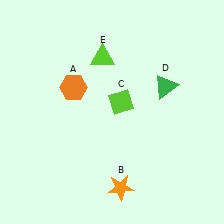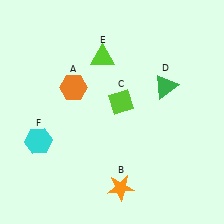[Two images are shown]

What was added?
A cyan hexagon (F) was added in Image 2.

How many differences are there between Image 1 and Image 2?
There is 1 difference between the two images.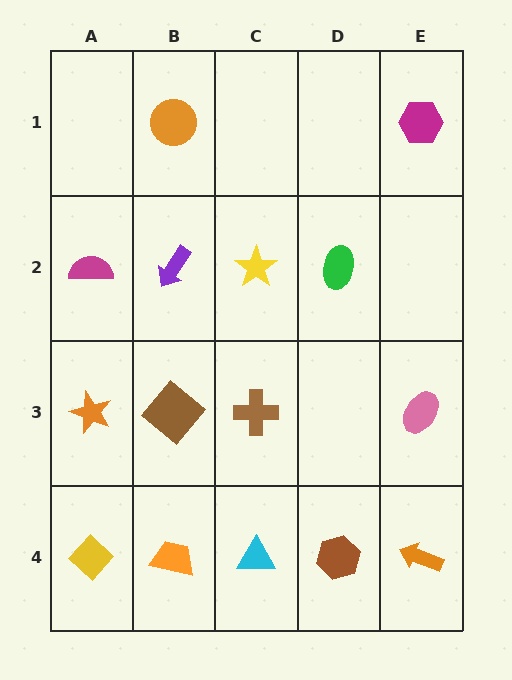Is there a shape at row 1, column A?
No, that cell is empty.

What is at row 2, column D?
A green ellipse.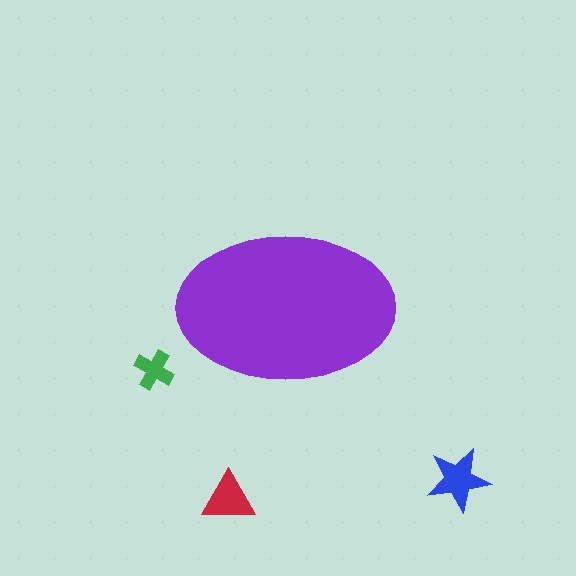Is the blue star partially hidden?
No, the blue star is fully visible.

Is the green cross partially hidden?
No, the green cross is fully visible.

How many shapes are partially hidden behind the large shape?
0 shapes are partially hidden.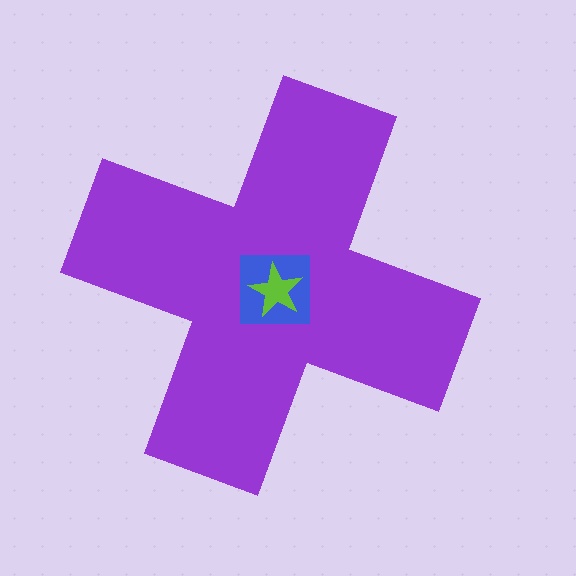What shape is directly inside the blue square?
The lime star.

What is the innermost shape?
The lime star.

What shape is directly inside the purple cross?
The blue square.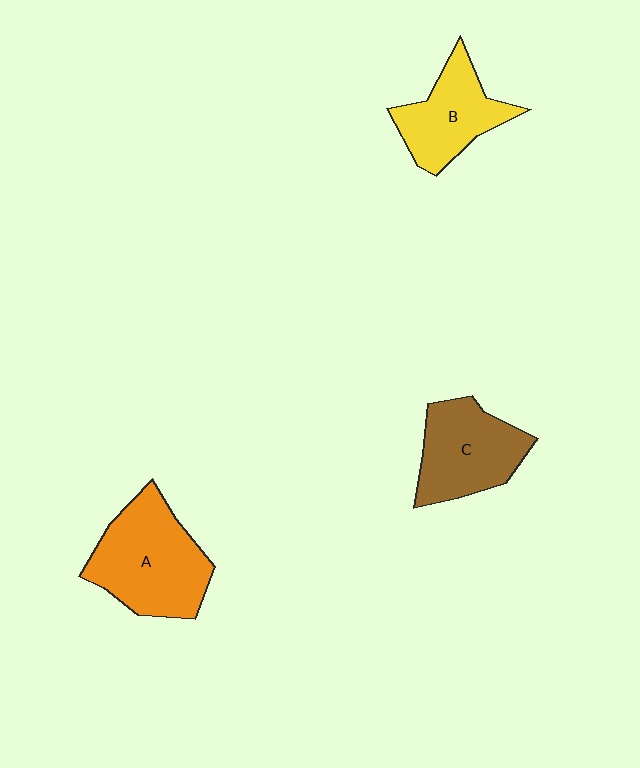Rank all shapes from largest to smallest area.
From largest to smallest: A (orange), C (brown), B (yellow).